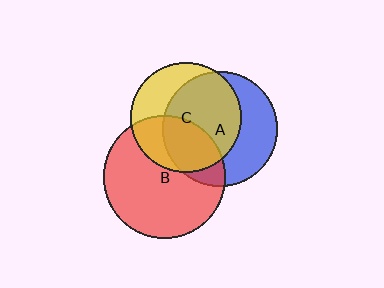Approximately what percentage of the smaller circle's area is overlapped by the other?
Approximately 65%.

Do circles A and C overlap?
Yes.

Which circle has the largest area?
Circle B (red).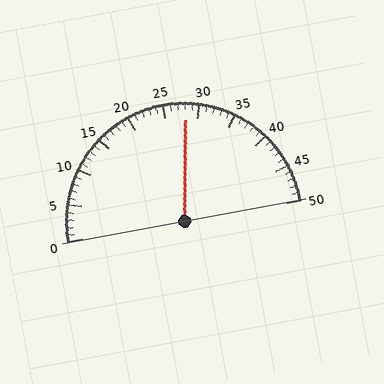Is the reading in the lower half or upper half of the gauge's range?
The reading is in the upper half of the range (0 to 50).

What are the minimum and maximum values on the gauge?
The gauge ranges from 0 to 50.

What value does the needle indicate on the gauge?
The needle indicates approximately 28.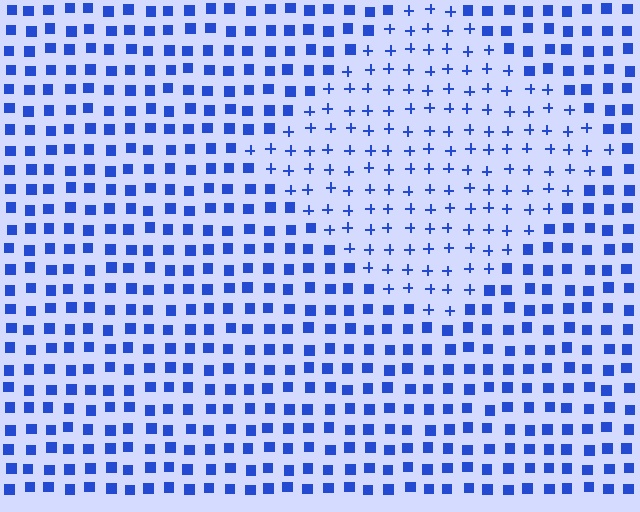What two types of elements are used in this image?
The image uses plus signs inside the diamond region and squares outside it.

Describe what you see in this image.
The image is filled with small blue elements arranged in a uniform grid. A diamond-shaped region contains plus signs, while the surrounding area contains squares. The boundary is defined purely by the change in element shape.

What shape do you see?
I see a diamond.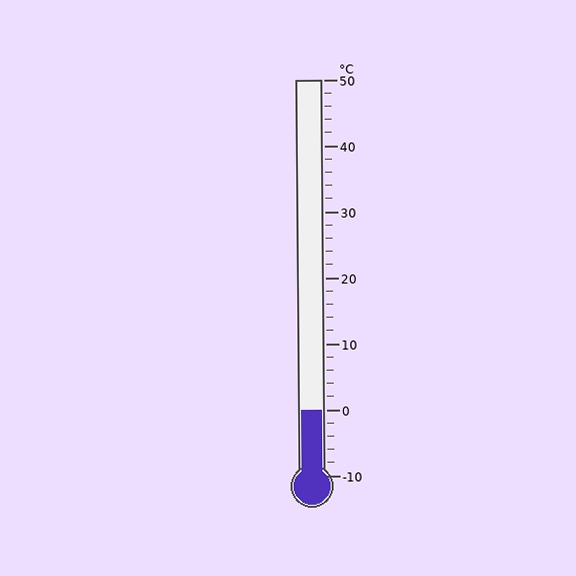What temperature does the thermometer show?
The thermometer shows approximately 0°C.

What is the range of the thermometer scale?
The thermometer scale ranges from -10°C to 50°C.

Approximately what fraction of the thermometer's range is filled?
The thermometer is filled to approximately 15% of its range.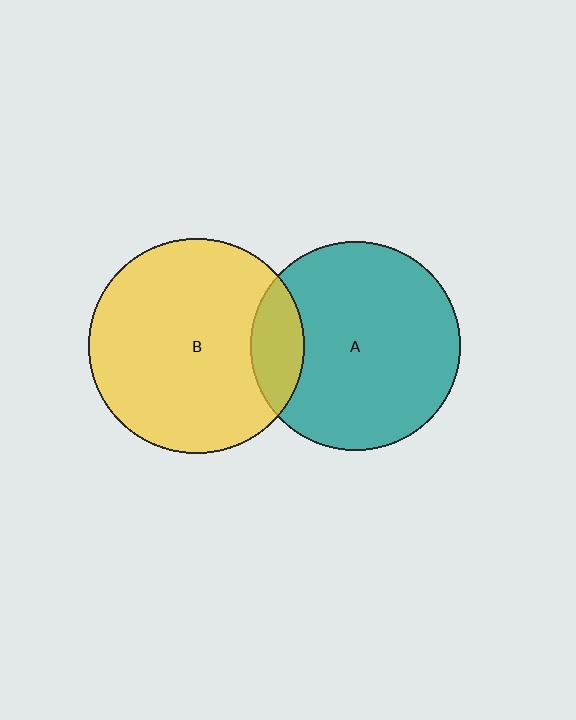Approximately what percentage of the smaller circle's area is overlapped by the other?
Approximately 15%.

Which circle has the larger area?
Circle B (yellow).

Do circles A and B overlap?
Yes.